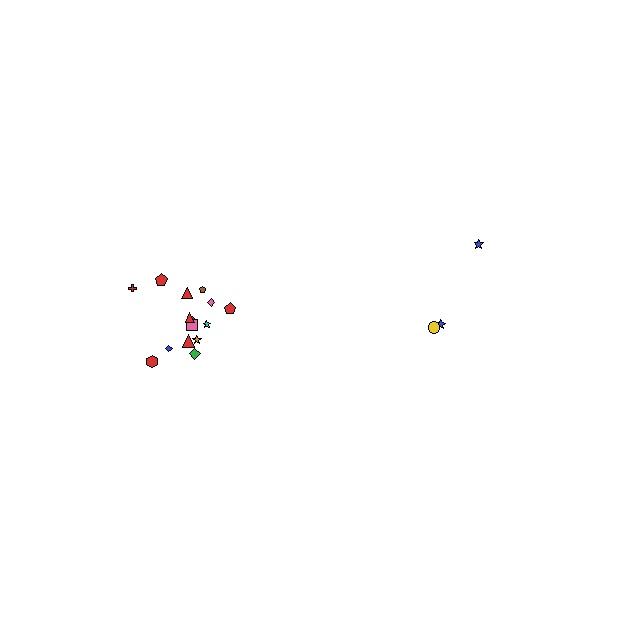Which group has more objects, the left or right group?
The left group.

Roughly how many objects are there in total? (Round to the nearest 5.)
Roughly 20 objects in total.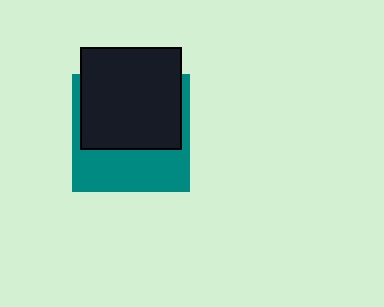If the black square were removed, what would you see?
You would see the complete teal square.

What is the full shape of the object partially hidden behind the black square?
The partially hidden object is a teal square.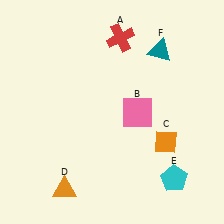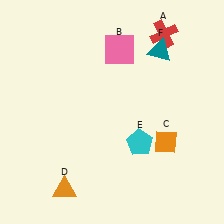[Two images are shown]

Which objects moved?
The objects that moved are: the red cross (A), the pink square (B), the cyan pentagon (E).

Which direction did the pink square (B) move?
The pink square (B) moved up.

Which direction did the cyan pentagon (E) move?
The cyan pentagon (E) moved up.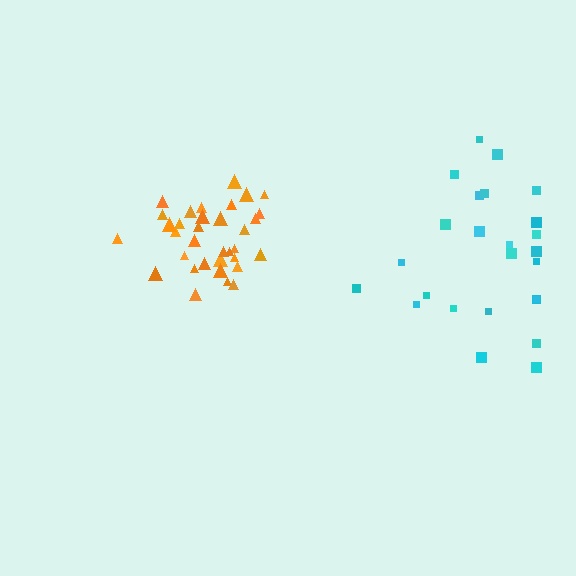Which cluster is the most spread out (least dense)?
Cyan.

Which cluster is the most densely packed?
Orange.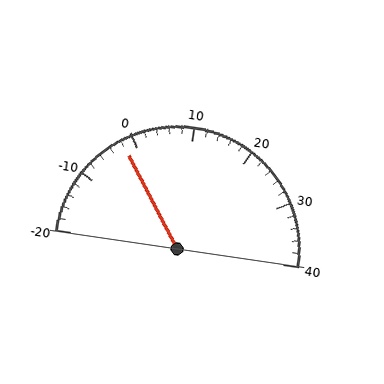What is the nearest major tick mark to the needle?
The nearest major tick mark is 0.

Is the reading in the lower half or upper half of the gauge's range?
The reading is in the lower half of the range (-20 to 40).